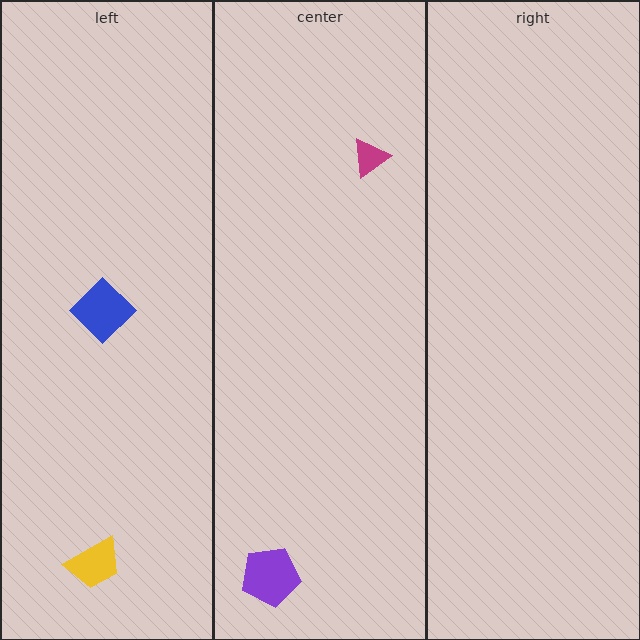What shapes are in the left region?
The yellow trapezoid, the blue diamond.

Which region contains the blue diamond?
The left region.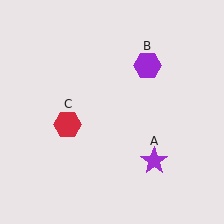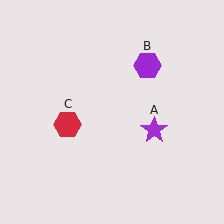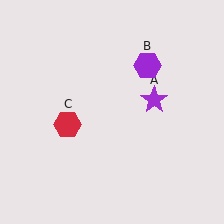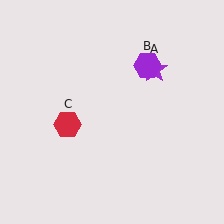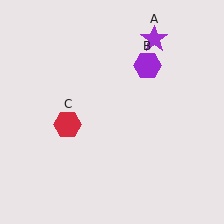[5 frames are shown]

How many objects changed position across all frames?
1 object changed position: purple star (object A).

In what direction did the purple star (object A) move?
The purple star (object A) moved up.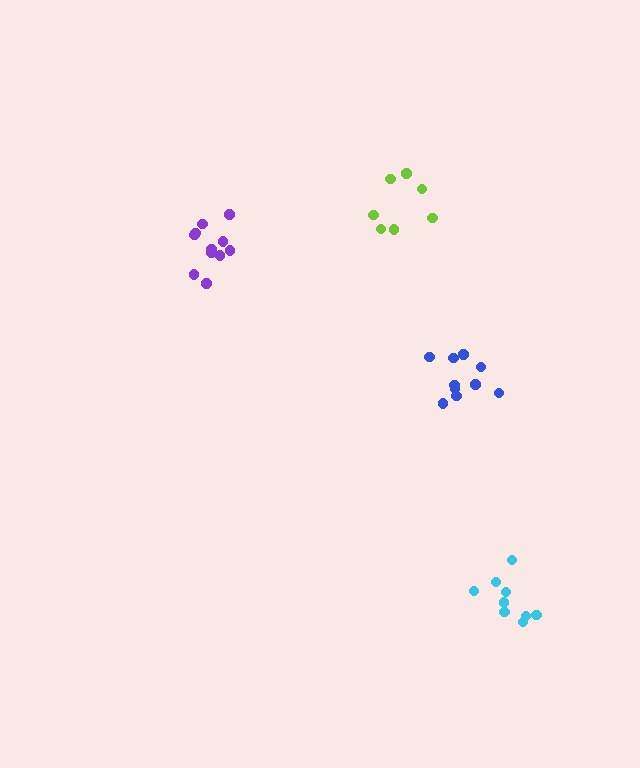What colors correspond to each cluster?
The clusters are colored: lime, cyan, blue, purple.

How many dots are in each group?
Group 1: 7 dots, Group 2: 9 dots, Group 3: 10 dots, Group 4: 11 dots (37 total).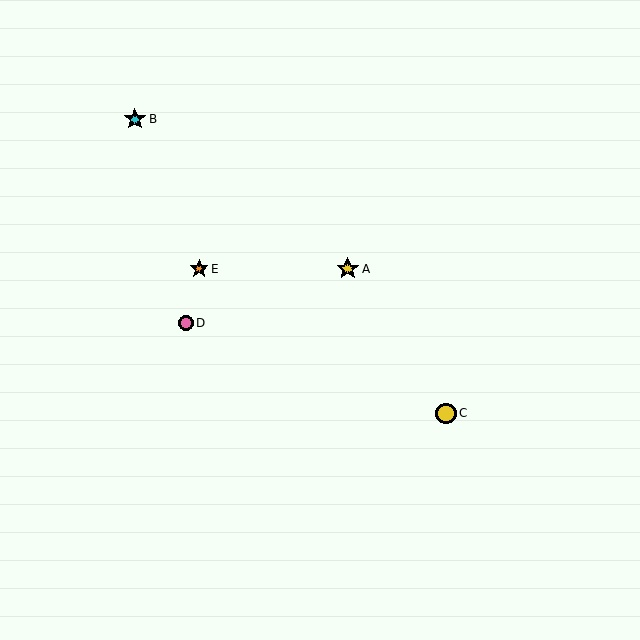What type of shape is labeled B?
Shape B is a cyan star.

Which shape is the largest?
The yellow star (labeled A) is the largest.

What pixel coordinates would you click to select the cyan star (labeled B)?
Click at (135, 119) to select the cyan star B.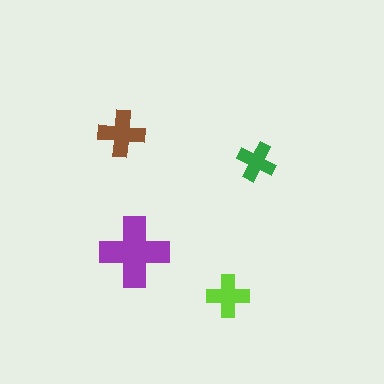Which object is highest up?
The brown cross is topmost.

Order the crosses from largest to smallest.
the purple one, the brown one, the lime one, the green one.